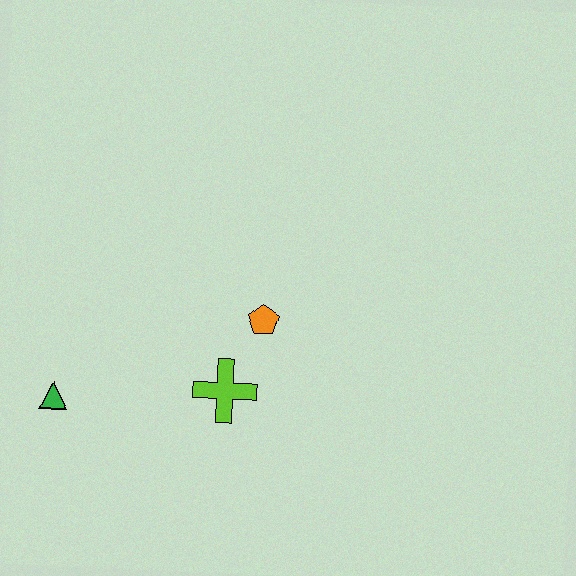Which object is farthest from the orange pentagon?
The green triangle is farthest from the orange pentagon.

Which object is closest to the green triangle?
The lime cross is closest to the green triangle.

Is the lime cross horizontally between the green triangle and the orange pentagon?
Yes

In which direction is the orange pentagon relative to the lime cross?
The orange pentagon is above the lime cross.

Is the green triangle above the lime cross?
No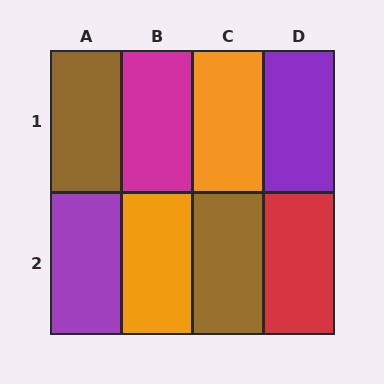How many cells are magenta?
1 cell is magenta.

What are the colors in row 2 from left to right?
Purple, orange, brown, red.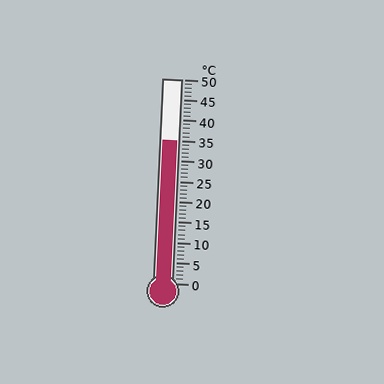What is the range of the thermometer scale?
The thermometer scale ranges from 0°C to 50°C.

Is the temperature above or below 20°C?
The temperature is above 20°C.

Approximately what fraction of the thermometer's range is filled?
The thermometer is filled to approximately 70% of its range.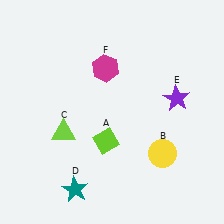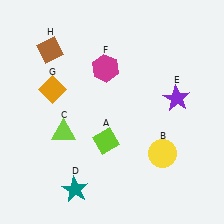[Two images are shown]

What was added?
An orange diamond (G), a brown diamond (H) were added in Image 2.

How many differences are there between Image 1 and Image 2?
There are 2 differences between the two images.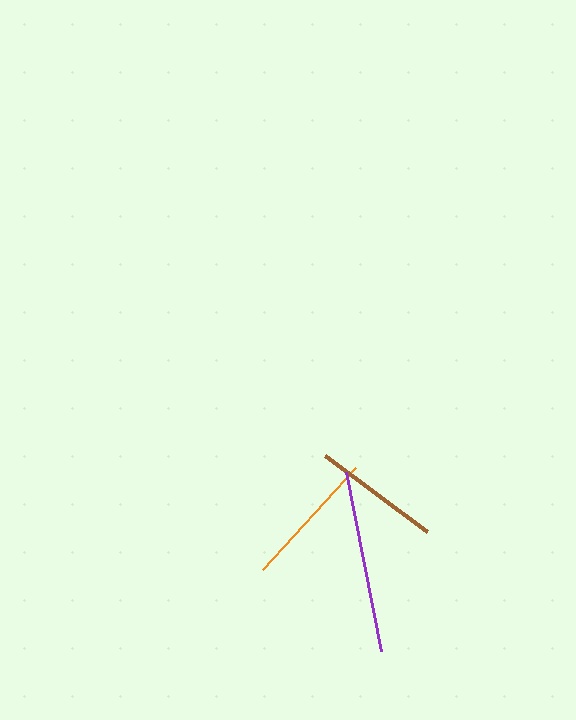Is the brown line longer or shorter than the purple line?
The purple line is longer than the brown line.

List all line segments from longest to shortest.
From longest to shortest: purple, orange, brown.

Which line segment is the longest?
The purple line is the longest at approximately 182 pixels.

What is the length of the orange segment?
The orange segment is approximately 139 pixels long.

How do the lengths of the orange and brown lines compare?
The orange and brown lines are approximately the same length.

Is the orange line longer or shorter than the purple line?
The purple line is longer than the orange line.